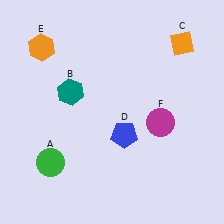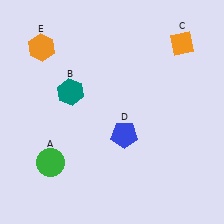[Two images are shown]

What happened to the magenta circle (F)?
The magenta circle (F) was removed in Image 2. It was in the bottom-right area of Image 1.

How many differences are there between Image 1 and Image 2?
There is 1 difference between the two images.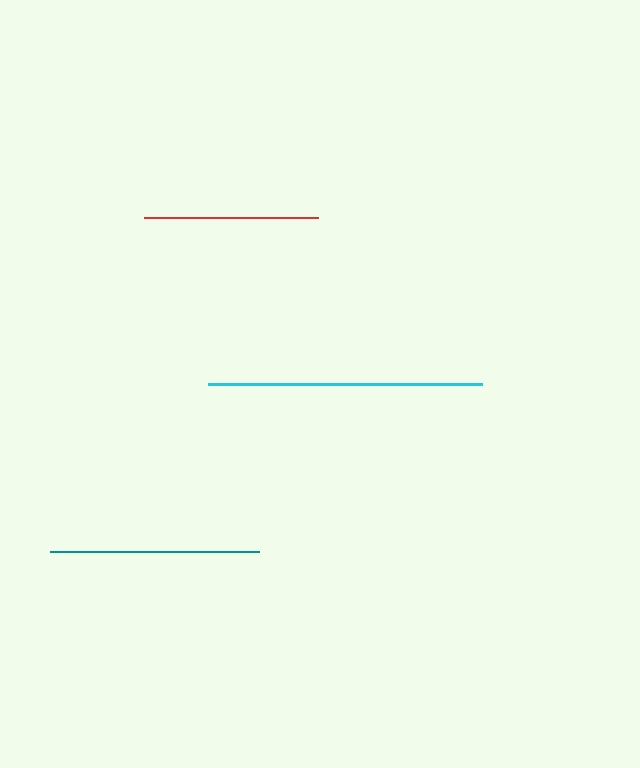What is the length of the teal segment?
The teal segment is approximately 210 pixels long.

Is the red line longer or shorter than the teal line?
The teal line is longer than the red line.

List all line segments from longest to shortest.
From longest to shortest: cyan, teal, red.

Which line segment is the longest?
The cyan line is the longest at approximately 274 pixels.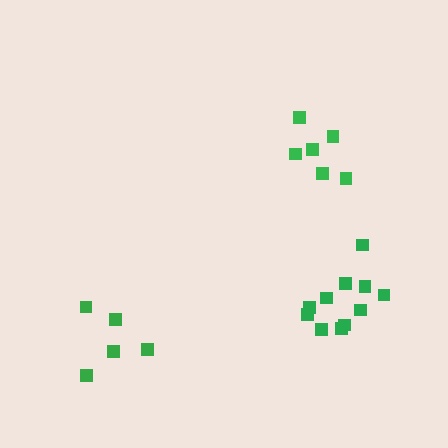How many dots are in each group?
Group 1: 5 dots, Group 2: 11 dots, Group 3: 6 dots (22 total).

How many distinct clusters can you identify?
There are 3 distinct clusters.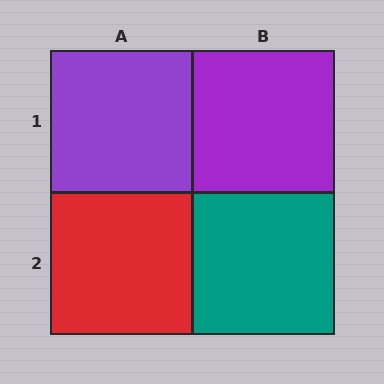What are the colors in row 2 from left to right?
Red, teal.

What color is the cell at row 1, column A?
Purple.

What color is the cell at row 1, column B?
Purple.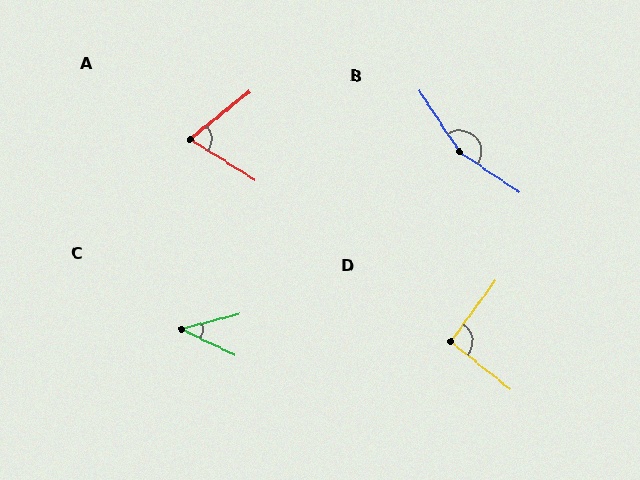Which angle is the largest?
B, at approximately 157 degrees.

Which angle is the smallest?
C, at approximately 41 degrees.